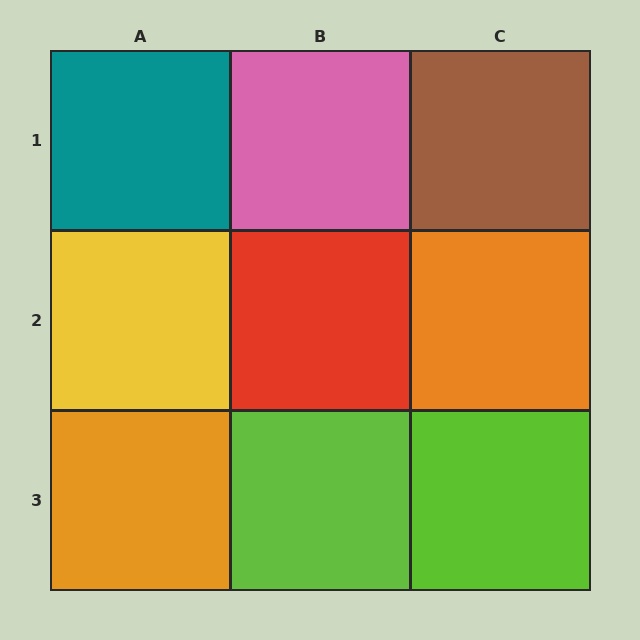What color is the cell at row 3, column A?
Orange.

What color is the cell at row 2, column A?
Yellow.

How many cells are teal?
1 cell is teal.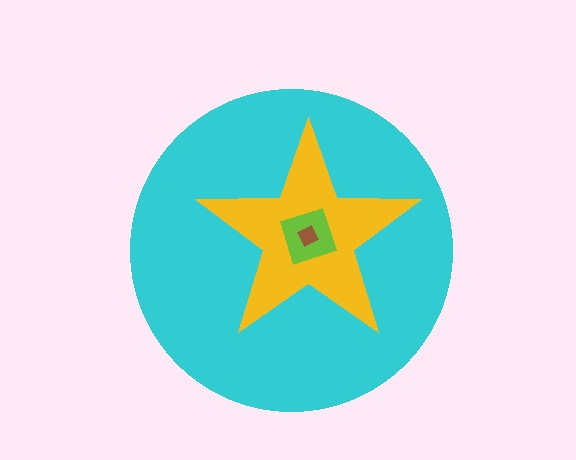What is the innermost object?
The brown square.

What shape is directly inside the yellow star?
The lime diamond.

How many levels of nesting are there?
4.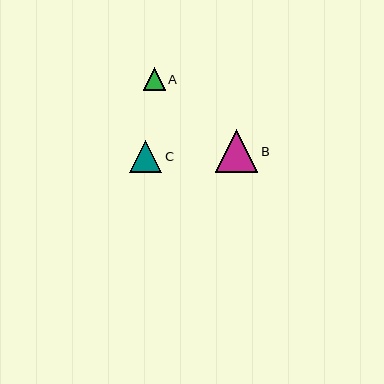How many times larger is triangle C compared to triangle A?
Triangle C is approximately 1.5 times the size of triangle A.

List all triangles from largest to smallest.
From largest to smallest: B, C, A.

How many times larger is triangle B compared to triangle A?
Triangle B is approximately 1.9 times the size of triangle A.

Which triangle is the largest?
Triangle B is the largest with a size of approximately 43 pixels.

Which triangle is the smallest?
Triangle A is the smallest with a size of approximately 22 pixels.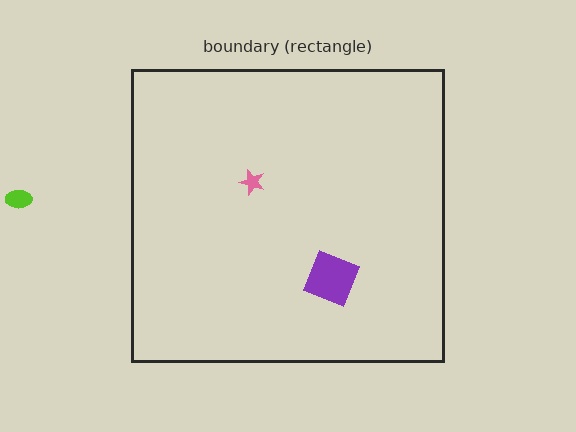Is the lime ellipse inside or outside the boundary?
Outside.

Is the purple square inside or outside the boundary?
Inside.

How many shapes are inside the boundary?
2 inside, 1 outside.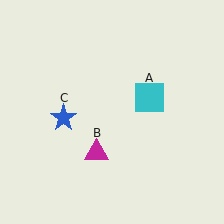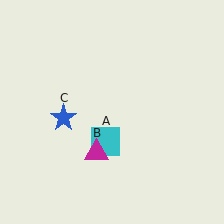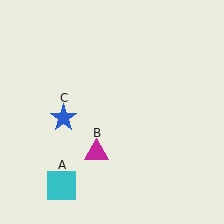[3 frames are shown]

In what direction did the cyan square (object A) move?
The cyan square (object A) moved down and to the left.